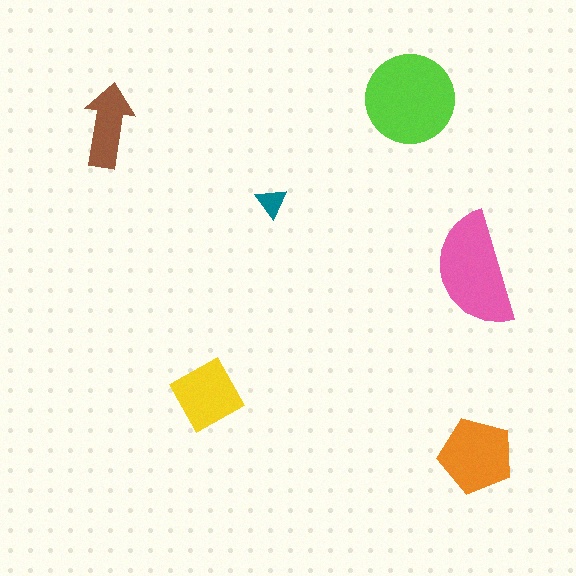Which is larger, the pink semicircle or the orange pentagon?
The pink semicircle.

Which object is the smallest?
The teal triangle.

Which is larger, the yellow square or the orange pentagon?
The orange pentagon.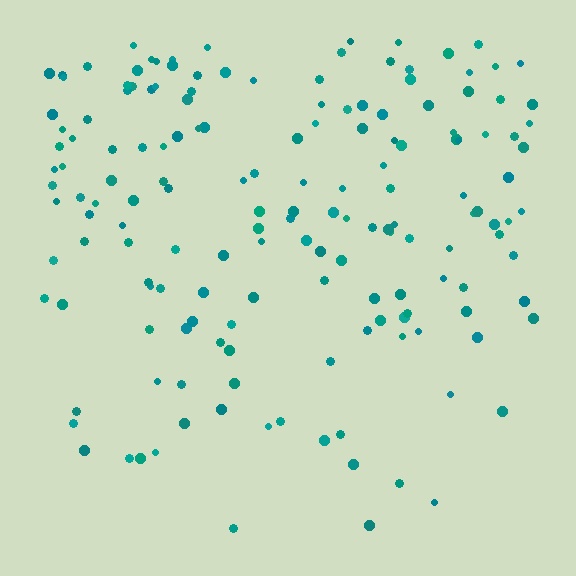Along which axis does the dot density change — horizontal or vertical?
Vertical.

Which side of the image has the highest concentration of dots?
The top.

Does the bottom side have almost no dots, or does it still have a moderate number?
Still a moderate number, just noticeably fewer than the top.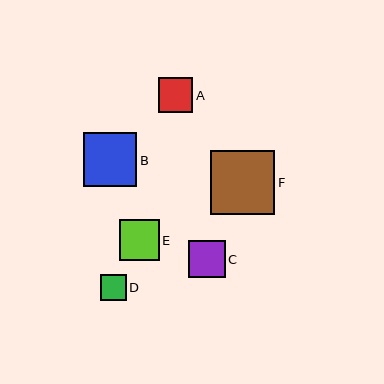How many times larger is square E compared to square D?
Square E is approximately 1.6 times the size of square D.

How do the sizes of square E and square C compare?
Square E and square C are approximately the same size.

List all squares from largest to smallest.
From largest to smallest: F, B, E, C, A, D.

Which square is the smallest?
Square D is the smallest with a size of approximately 26 pixels.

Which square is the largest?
Square F is the largest with a size of approximately 64 pixels.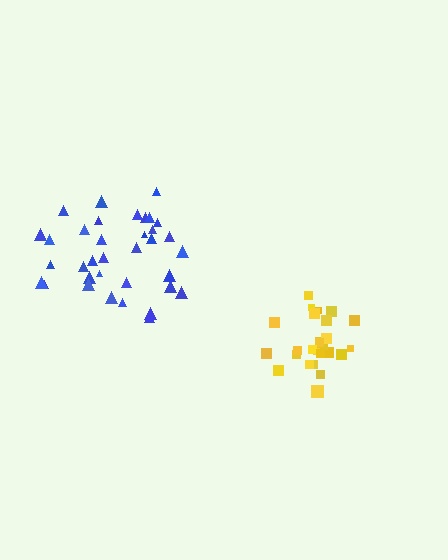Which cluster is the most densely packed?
Yellow.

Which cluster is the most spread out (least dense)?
Blue.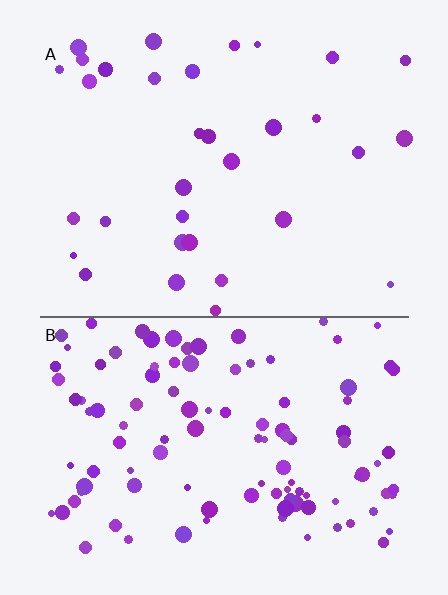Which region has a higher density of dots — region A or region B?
B (the bottom).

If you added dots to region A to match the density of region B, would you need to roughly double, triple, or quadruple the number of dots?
Approximately triple.